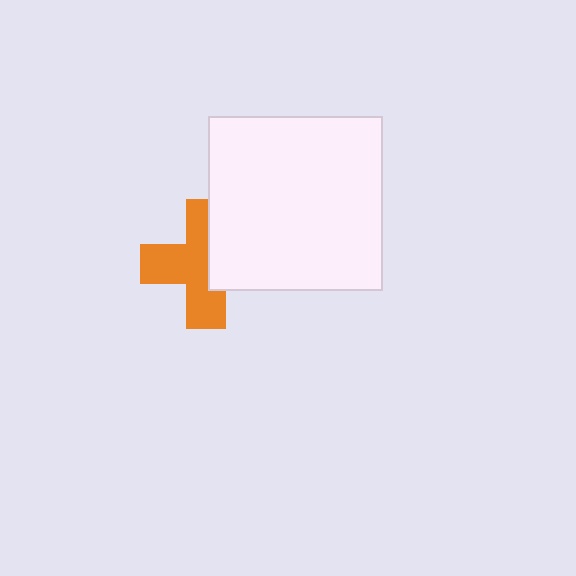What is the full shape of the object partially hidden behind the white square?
The partially hidden object is an orange cross.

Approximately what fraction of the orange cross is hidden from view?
Roughly 39% of the orange cross is hidden behind the white square.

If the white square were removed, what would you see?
You would see the complete orange cross.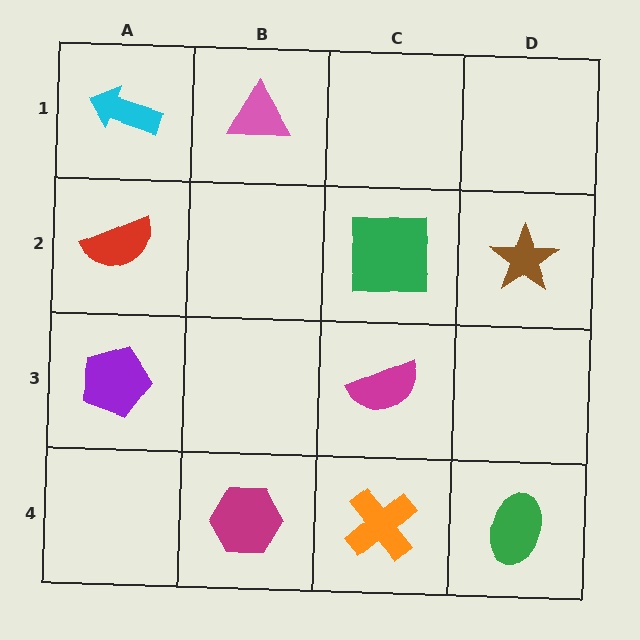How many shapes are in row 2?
3 shapes.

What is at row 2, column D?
A brown star.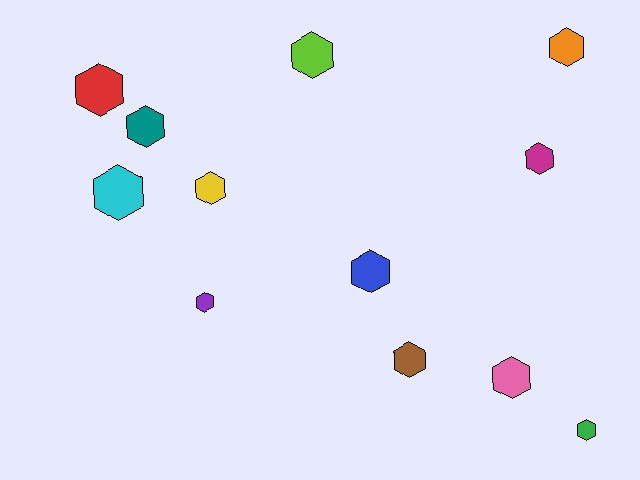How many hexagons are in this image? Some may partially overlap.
There are 12 hexagons.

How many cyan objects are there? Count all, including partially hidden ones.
There is 1 cyan object.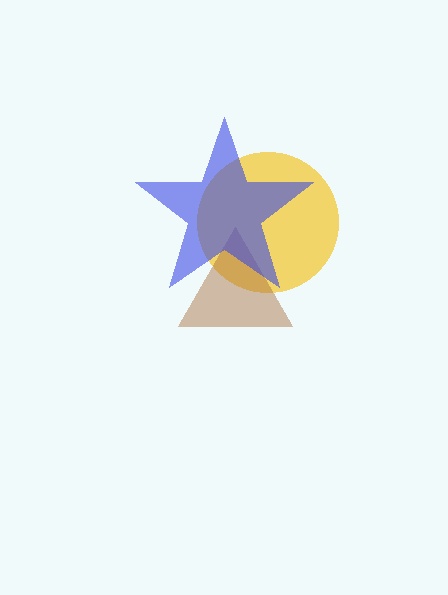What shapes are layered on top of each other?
The layered shapes are: a yellow circle, a brown triangle, a blue star.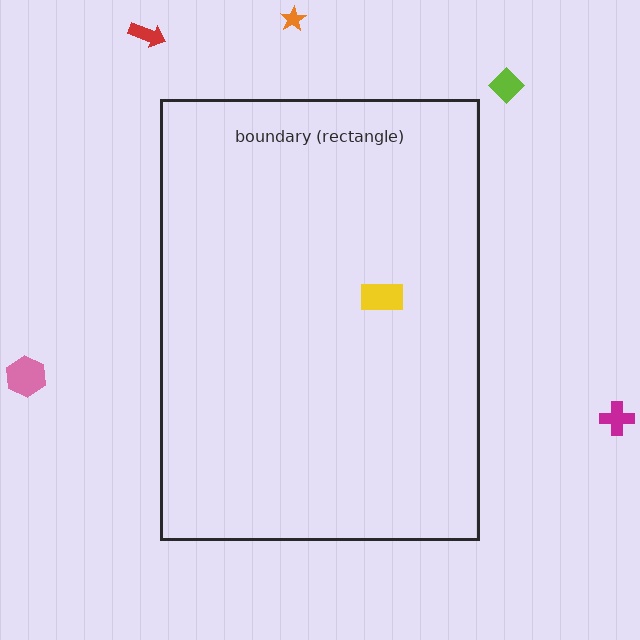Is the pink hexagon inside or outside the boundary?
Outside.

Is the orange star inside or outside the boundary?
Outside.